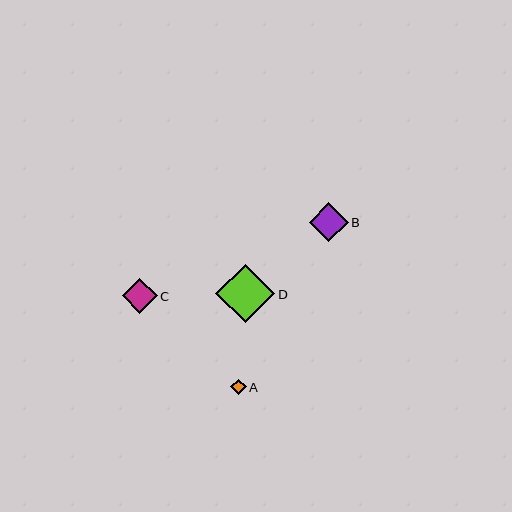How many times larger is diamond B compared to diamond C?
Diamond B is approximately 1.1 times the size of diamond C.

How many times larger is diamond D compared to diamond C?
Diamond D is approximately 1.7 times the size of diamond C.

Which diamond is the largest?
Diamond D is the largest with a size of approximately 59 pixels.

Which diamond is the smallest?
Diamond A is the smallest with a size of approximately 16 pixels.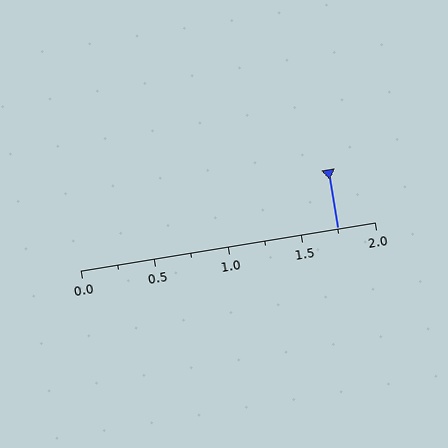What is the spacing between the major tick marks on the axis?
The major ticks are spaced 0.5 apart.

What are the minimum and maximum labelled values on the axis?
The axis runs from 0.0 to 2.0.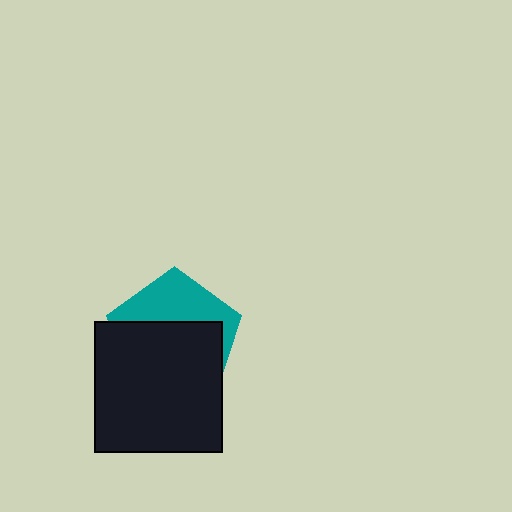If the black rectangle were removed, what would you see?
You would see the complete teal pentagon.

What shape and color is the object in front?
The object in front is a black rectangle.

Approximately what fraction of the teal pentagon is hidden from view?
Roughly 62% of the teal pentagon is hidden behind the black rectangle.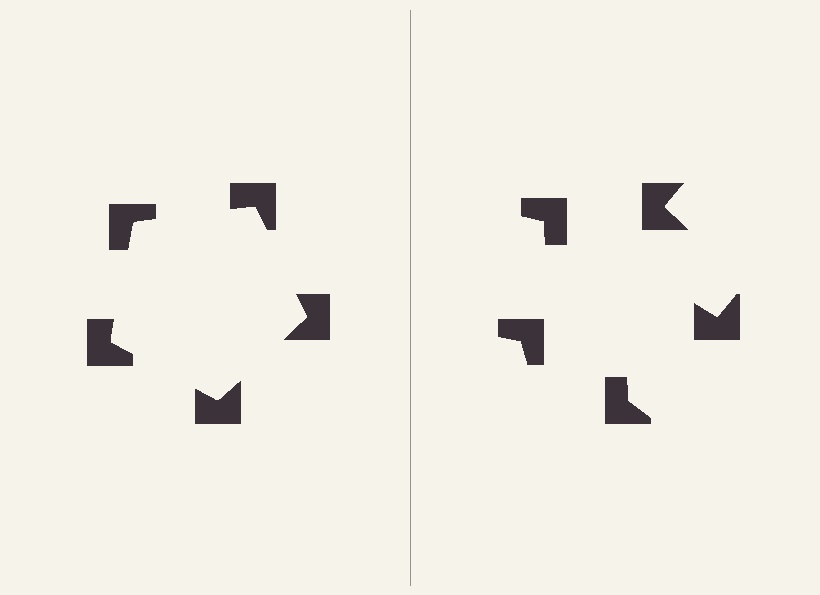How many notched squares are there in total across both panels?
10 — 5 on each side.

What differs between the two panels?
The notched squares are positioned identically on both sides; only the wedge orientations differ. On the left they align to a pentagon; on the right they are misaligned.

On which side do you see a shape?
An illusory pentagon appears on the left side. On the right side the wedge cuts are rotated, so no coherent shape forms.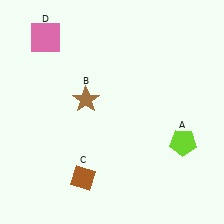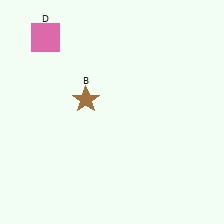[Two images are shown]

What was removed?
The lime pentagon (A), the brown diamond (C) were removed in Image 2.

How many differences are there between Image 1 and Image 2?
There are 2 differences between the two images.